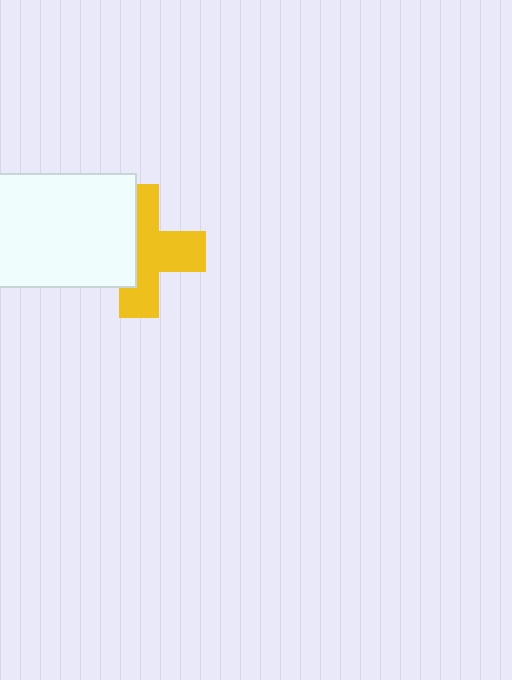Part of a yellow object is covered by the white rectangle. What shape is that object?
It is a cross.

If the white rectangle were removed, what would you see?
You would see the complete yellow cross.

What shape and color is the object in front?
The object in front is a white rectangle.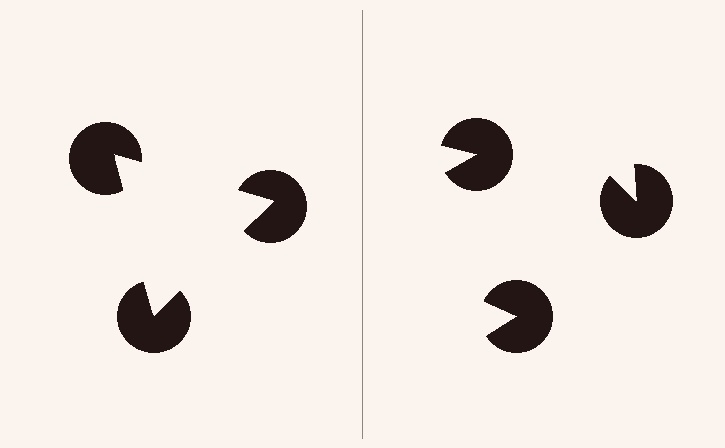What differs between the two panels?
The pac-man discs are positioned identically on both sides; only the wedge orientations differ. On the left they align to a triangle; on the right they are misaligned.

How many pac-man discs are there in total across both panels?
6 — 3 on each side.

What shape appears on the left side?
An illusory triangle.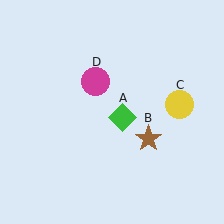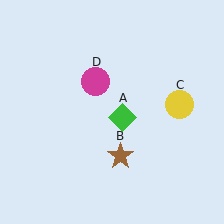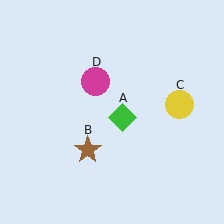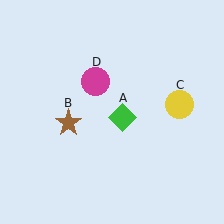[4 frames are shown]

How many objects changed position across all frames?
1 object changed position: brown star (object B).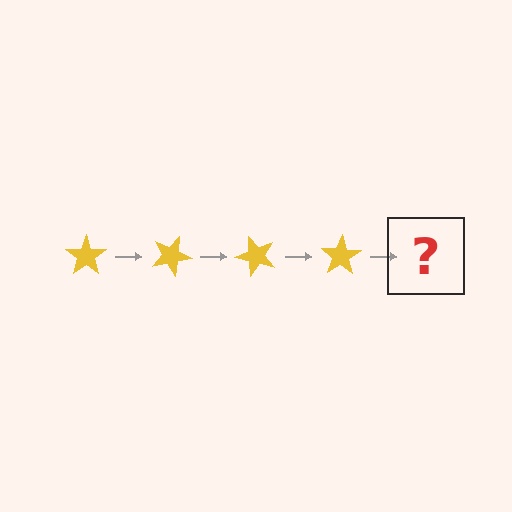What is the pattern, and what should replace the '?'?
The pattern is that the star rotates 25 degrees each step. The '?' should be a yellow star rotated 100 degrees.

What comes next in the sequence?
The next element should be a yellow star rotated 100 degrees.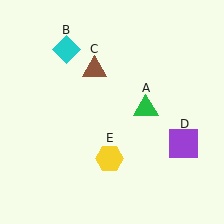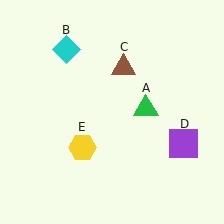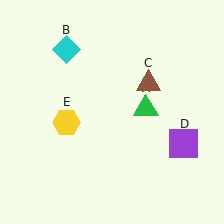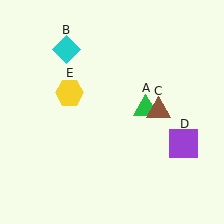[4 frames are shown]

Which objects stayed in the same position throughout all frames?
Green triangle (object A) and cyan diamond (object B) and purple square (object D) remained stationary.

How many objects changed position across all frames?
2 objects changed position: brown triangle (object C), yellow hexagon (object E).